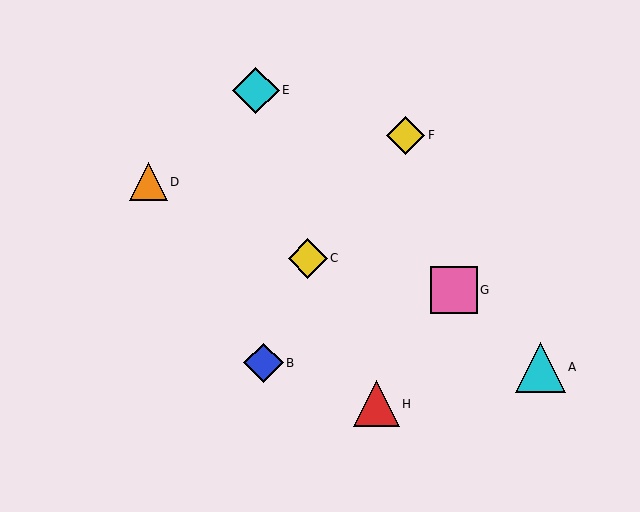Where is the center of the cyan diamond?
The center of the cyan diamond is at (256, 90).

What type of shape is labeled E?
Shape E is a cyan diamond.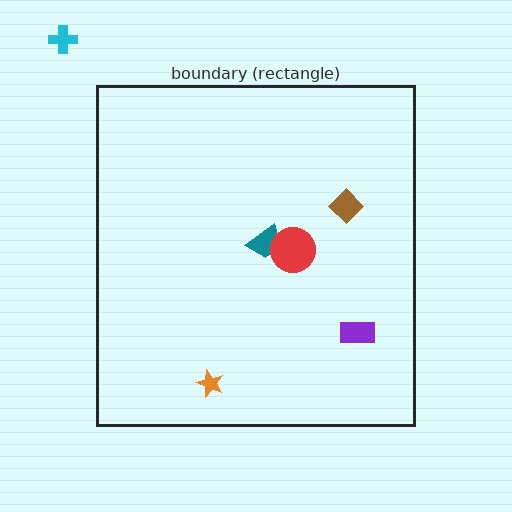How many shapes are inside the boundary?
5 inside, 1 outside.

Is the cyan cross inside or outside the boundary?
Outside.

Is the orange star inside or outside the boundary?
Inside.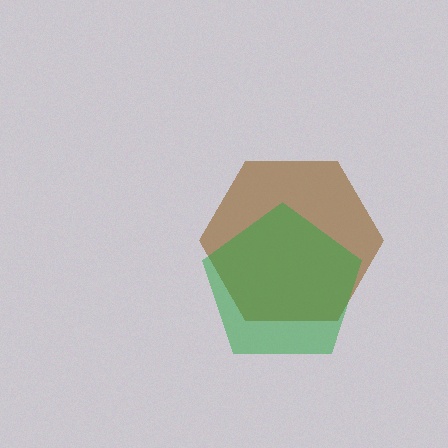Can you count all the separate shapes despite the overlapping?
Yes, there are 2 separate shapes.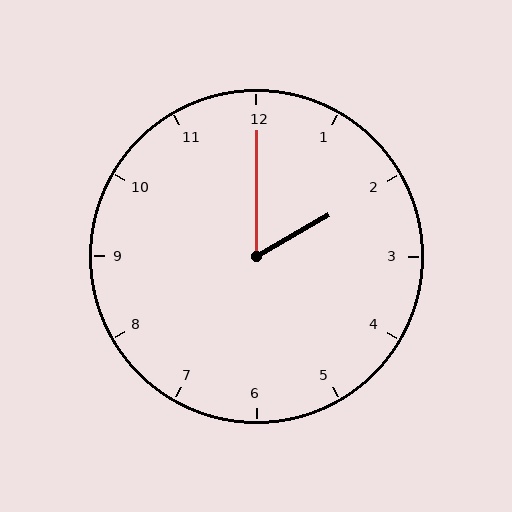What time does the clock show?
2:00.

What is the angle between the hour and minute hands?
Approximately 60 degrees.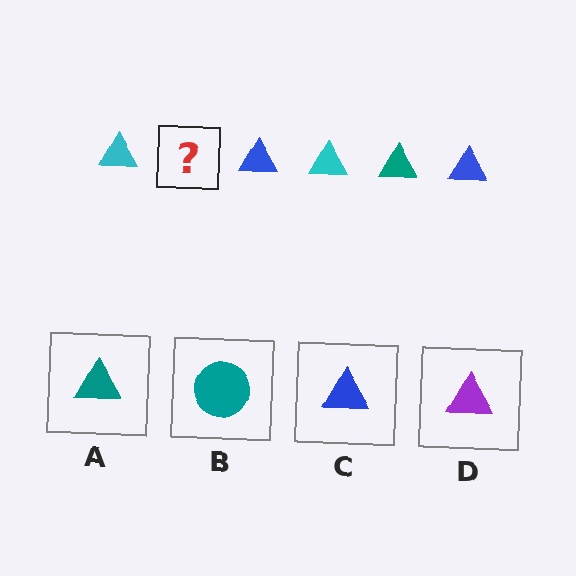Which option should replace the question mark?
Option A.